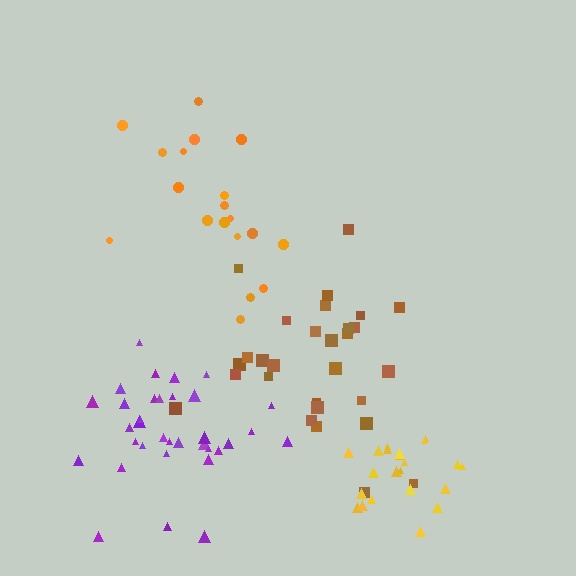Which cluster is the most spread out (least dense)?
Orange.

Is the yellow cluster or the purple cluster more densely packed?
Yellow.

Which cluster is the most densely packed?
Yellow.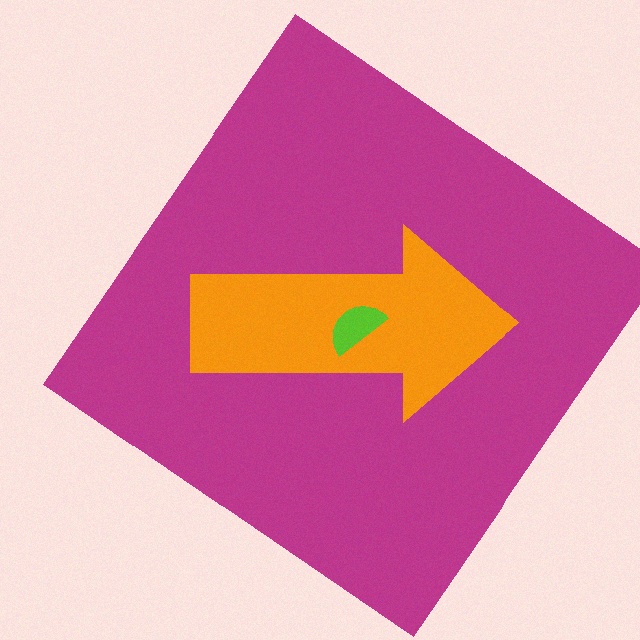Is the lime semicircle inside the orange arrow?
Yes.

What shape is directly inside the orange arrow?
The lime semicircle.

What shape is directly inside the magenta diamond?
The orange arrow.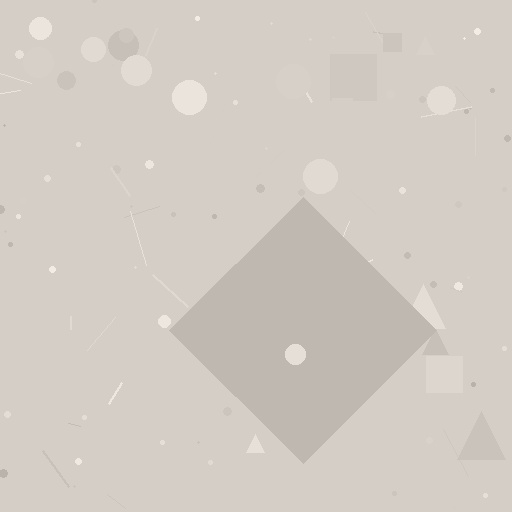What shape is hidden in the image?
A diamond is hidden in the image.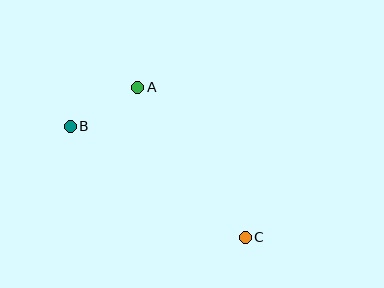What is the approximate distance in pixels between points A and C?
The distance between A and C is approximately 184 pixels.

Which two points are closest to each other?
Points A and B are closest to each other.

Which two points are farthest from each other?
Points B and C are farthest from each other.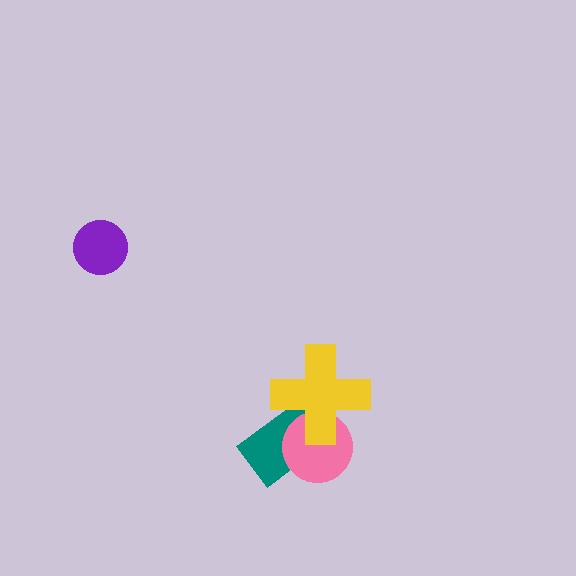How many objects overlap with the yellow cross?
2 objects overlap with the yellow cross.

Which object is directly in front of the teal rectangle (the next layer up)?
The pink circle is directly in front of the teal rectangle.